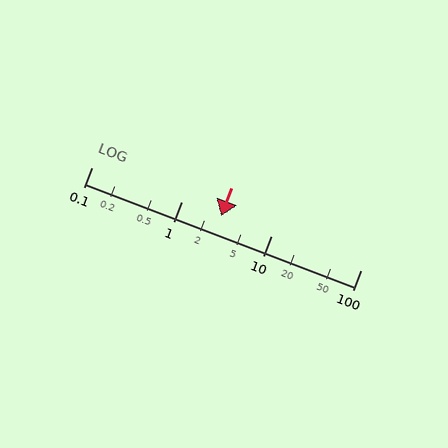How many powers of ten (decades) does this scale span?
The scale spans 3 decades, from 0.1 to 100.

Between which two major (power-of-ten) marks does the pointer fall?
The pointer is between 1 and 10.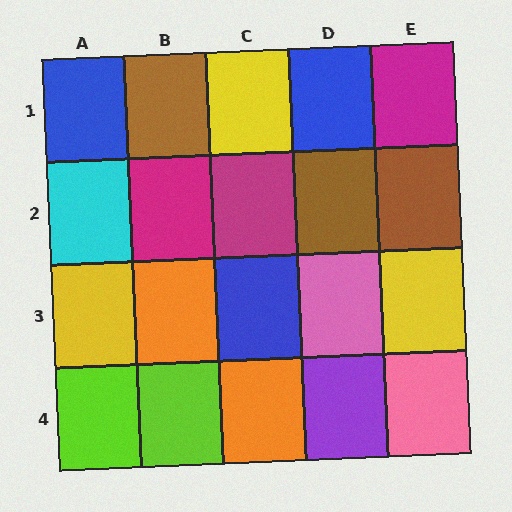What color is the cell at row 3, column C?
Blue.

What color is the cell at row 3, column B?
Orange.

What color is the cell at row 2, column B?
Magenta.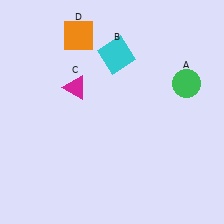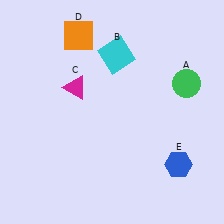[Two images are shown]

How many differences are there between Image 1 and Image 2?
There is 1 difference between the two images.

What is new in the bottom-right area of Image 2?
A blue hexagon (E) was added in the bottom-right area of Image 2.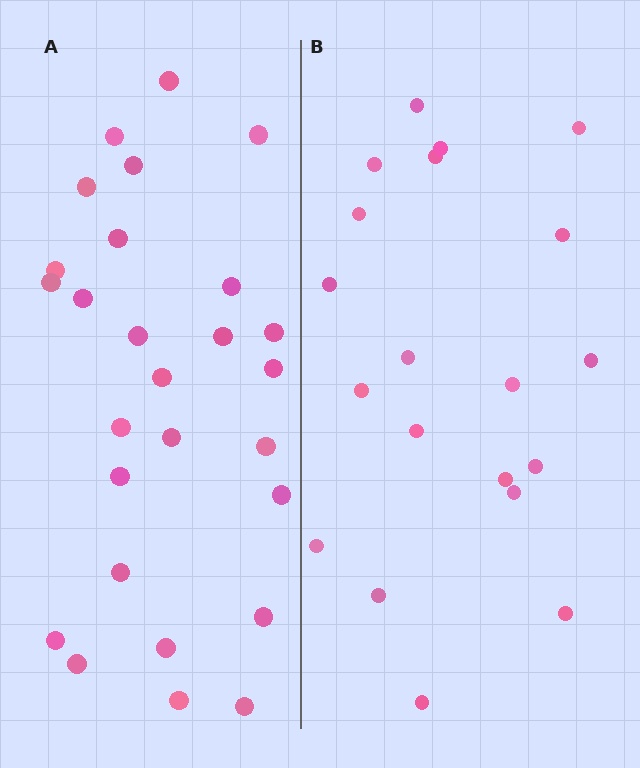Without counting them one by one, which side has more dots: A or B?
Region A (the left region) has more dots.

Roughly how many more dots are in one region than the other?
Region A has roughly 8 or so more dots than region B.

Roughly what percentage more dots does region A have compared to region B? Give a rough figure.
About 35% more.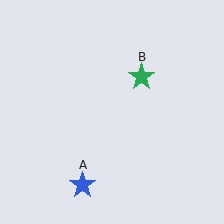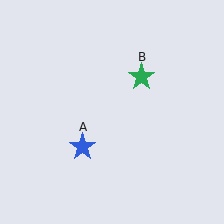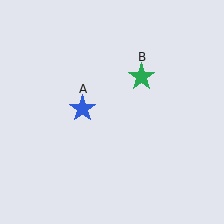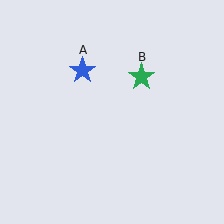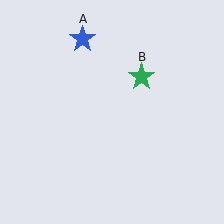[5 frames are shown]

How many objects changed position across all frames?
1 object changed position: blue star (object A).